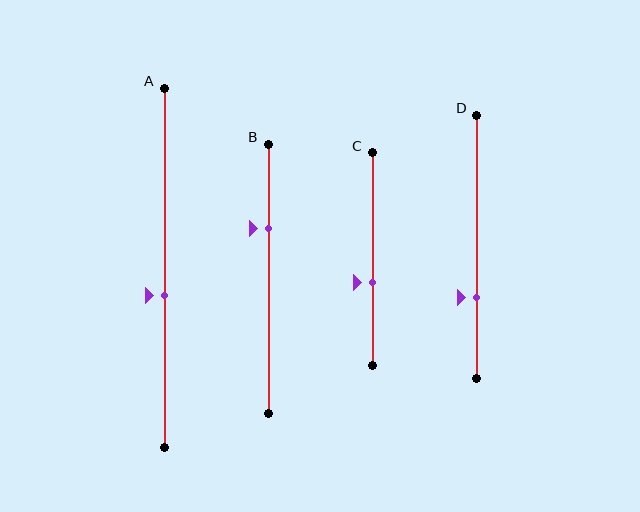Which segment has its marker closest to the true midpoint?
Segment A has its marker closest to the true midpoint.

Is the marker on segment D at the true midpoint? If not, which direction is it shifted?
No, the marker on segment D is shifted downward by about 19% of the segment length.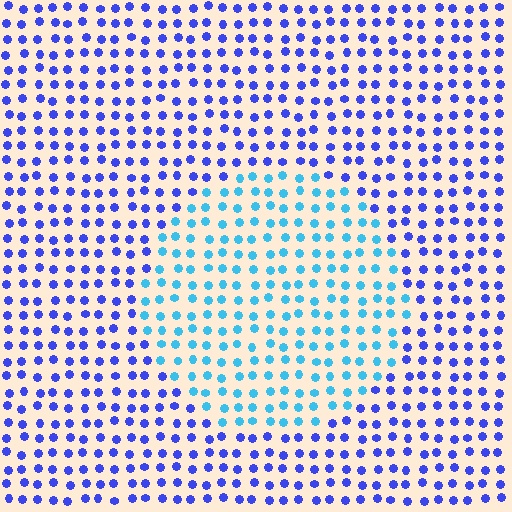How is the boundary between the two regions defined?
The boundary is defined purely by a slight shift in hue (about 42 degrees). Spacing, size, and orientation are identical on both sides.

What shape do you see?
I see a circle.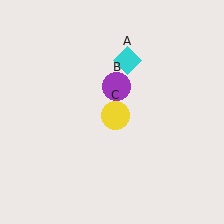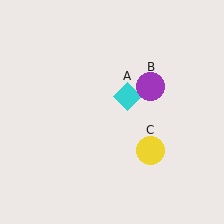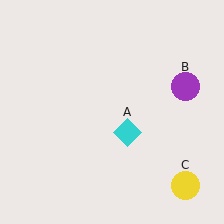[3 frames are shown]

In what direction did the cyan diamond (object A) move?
The cyan diamond (object A) moved down.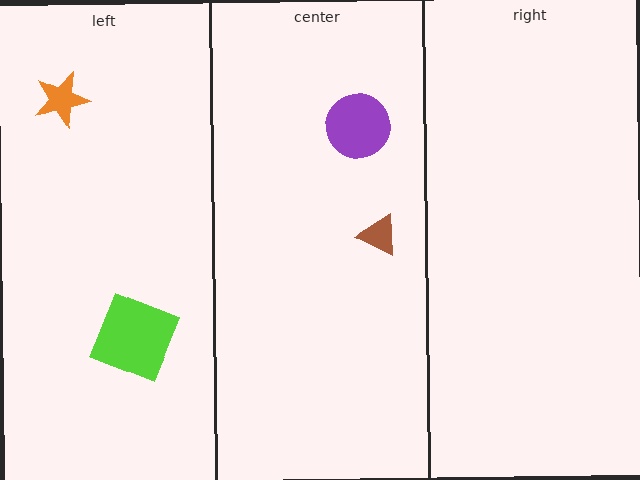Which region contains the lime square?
The left region.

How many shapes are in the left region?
2.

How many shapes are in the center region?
2.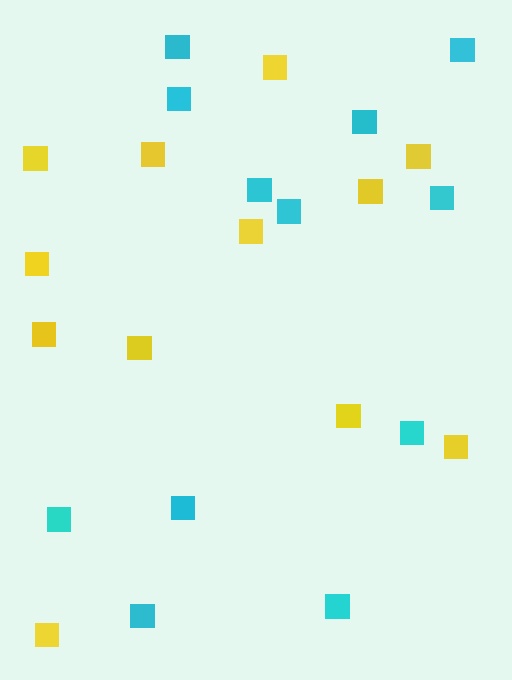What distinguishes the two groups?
There are 2 groups: one group of cyan squares (12) and one group of yellow squares (12).